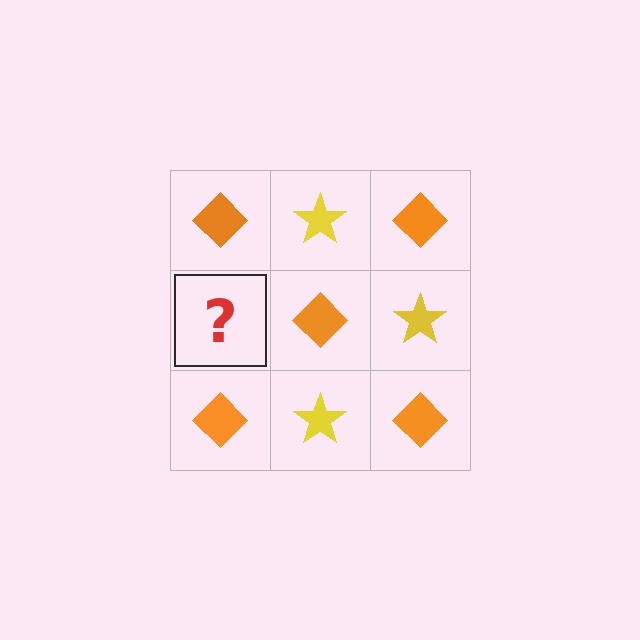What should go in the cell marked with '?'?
The missing cell should contain a yellow star.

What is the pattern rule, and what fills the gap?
The rule is that it alternates orange diamond and yellow star in a checkerboard pattern. The gap should be filled with a yellow star.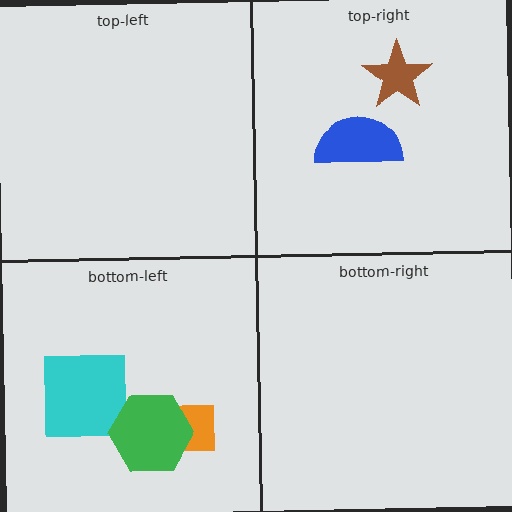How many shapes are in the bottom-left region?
3.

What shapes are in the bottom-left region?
The cyan square, the orange rectangle, the green hexagon.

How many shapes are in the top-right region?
2.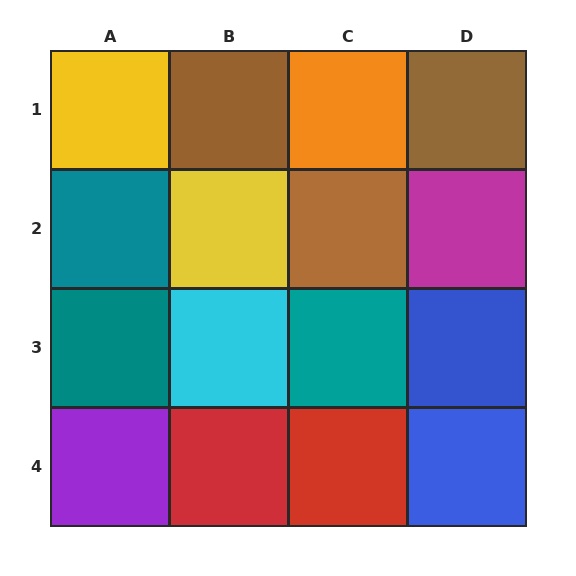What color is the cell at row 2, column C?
Brown.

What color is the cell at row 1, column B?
Brown.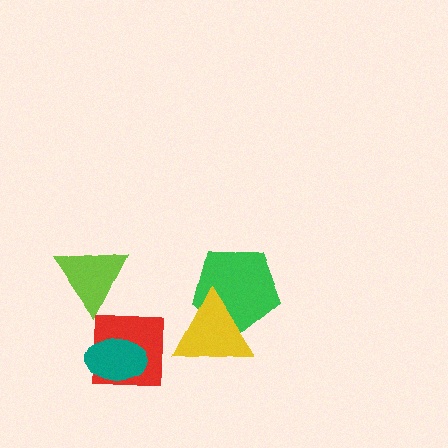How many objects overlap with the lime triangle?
0 objects overlap with the lime triangle.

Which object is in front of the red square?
The teal ellipse is in front of the red square.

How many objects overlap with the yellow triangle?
1 object overlaps with the yellow triangle.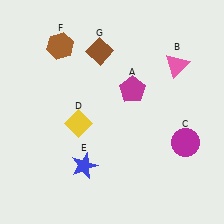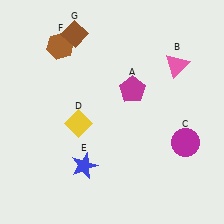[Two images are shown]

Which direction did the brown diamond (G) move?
The brown diamond (G) moved left.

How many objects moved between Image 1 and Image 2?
1 object moved between the two images.